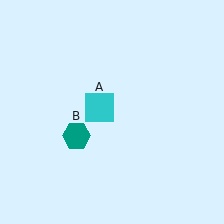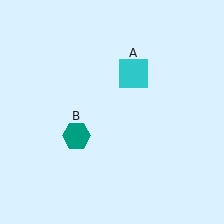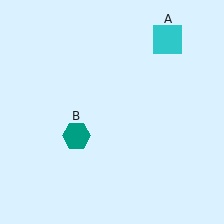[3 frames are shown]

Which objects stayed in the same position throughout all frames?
Teal hexagon (object B) remained stationary.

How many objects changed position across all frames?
1 object changed position: cyan square (object A).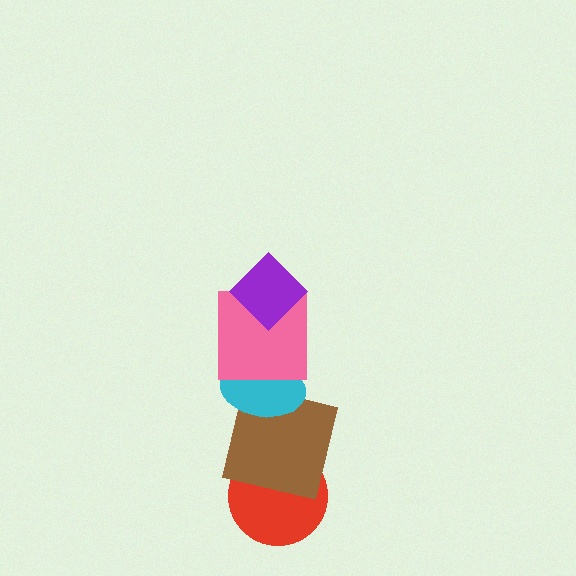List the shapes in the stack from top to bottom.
From top to bottom: the purple diamond, the pink square, the cyan ellipse, the brown square, the red circle.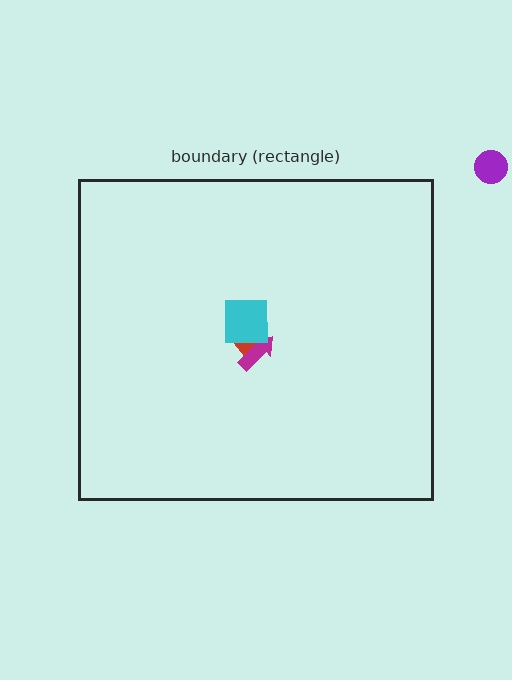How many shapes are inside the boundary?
3 inside, 1 outside.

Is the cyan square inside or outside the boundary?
Inside.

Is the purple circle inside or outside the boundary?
Outside.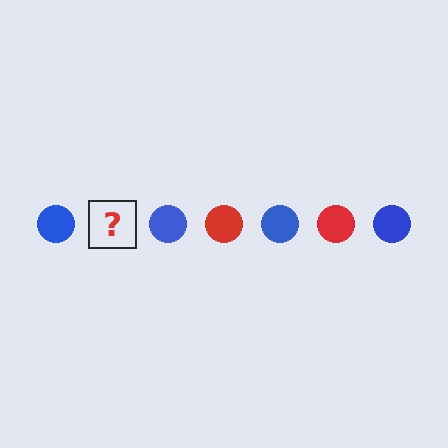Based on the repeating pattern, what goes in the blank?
The blank should be a red circle.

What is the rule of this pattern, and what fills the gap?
The rule is that the pattern cycles through blue, red circles. The gap should be filled with a red circle.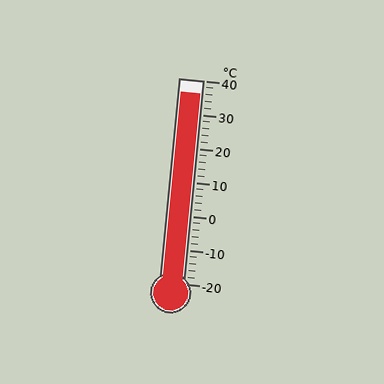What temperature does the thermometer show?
The thermometer shows approximately 36°C.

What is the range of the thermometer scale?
The thermometer scale ranges from -20°C to 40°C.